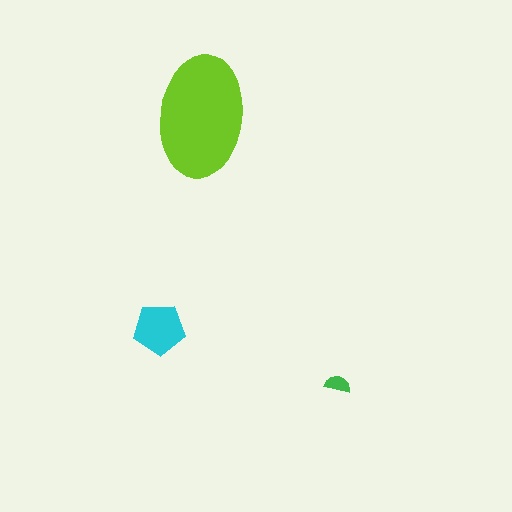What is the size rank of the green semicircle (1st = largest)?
3rd.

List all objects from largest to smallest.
The lime ellipse, the cyan pentagon, the green semicircle.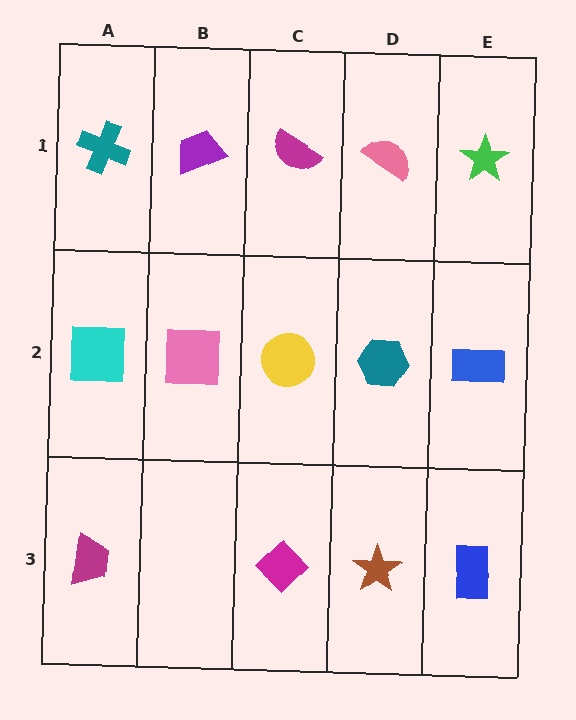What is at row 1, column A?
A teal cross.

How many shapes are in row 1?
5 shapes.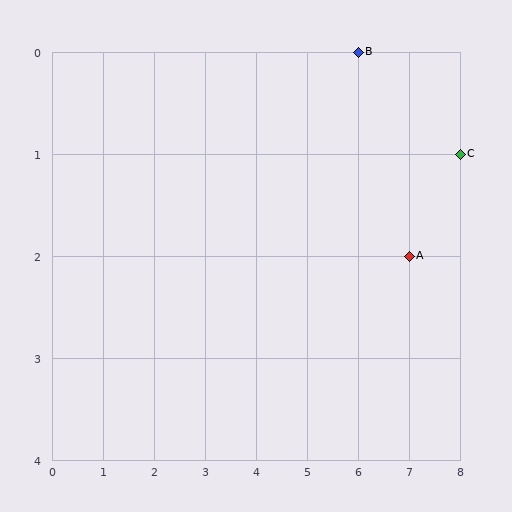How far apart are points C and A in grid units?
Points C and A are 1 column and 1 row apart (about 1.4 grid units diagonally).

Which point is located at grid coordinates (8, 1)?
Point C is at (8, 1).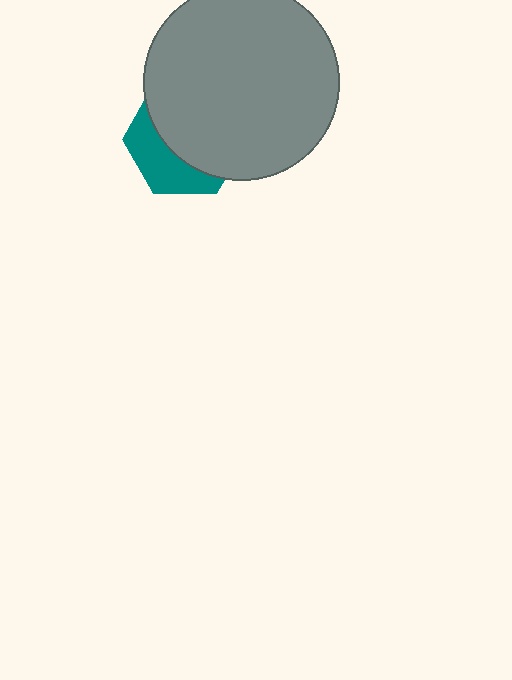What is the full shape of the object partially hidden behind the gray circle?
The partially hidden object is a teal hexagon.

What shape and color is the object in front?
The object in front is a gray circle.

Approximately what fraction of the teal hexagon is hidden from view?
Roughly 64% of the teal hexagon is hidden behind the gray circle.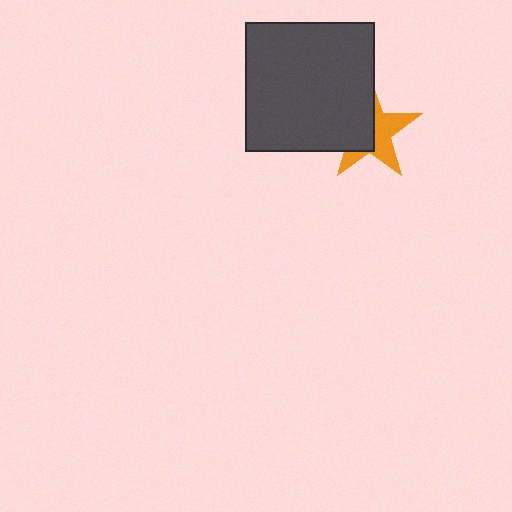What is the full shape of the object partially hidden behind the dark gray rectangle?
The partially hidden object is an orange star.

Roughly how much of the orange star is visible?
About half of it is visible (roughly 48%).